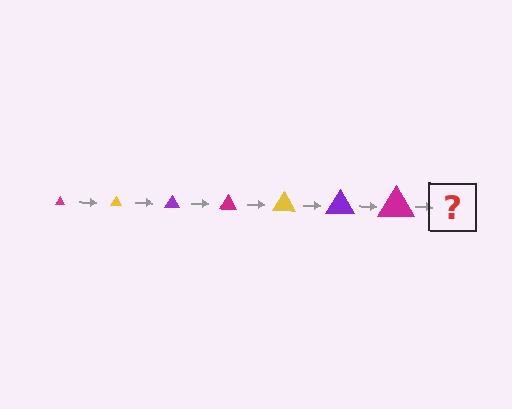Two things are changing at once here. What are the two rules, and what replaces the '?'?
The two rules are that the triangle grows larger each step and the color cycles through magenta, yellow, and purple. The '?' should be a yellow triangle, larger than the previous one.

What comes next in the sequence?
The next element should be a yellow triangle, larger than the previous one.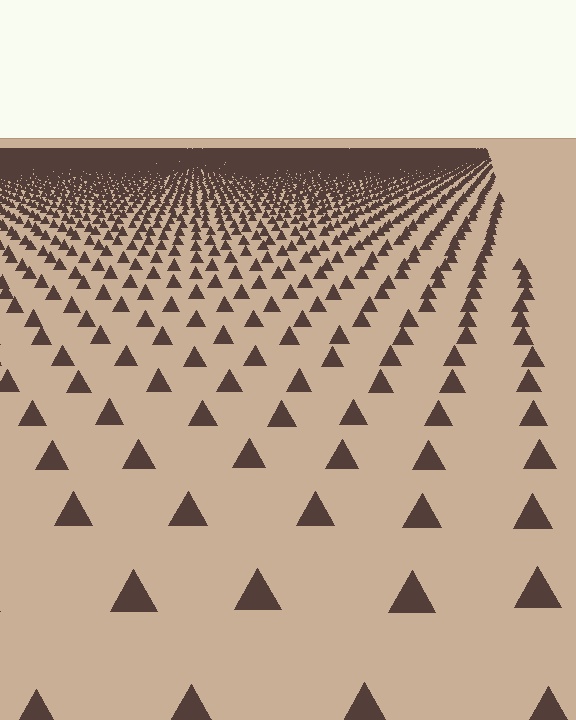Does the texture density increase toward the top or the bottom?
Density increases toward the top.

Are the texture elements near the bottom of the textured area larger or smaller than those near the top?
Larger. Near the bottom, elements are closer to the viewer and appear at a bigger on-screen size.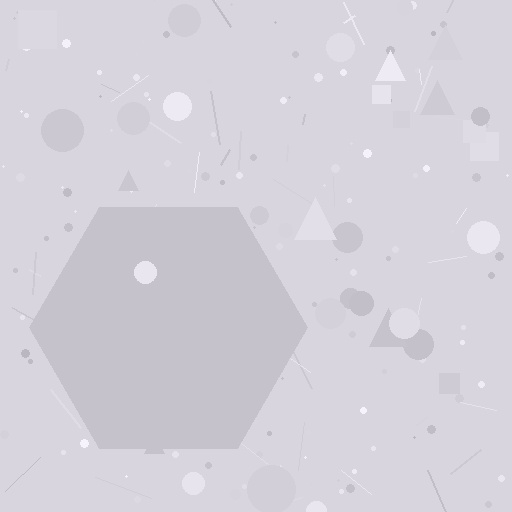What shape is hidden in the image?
A hexagon is hidden in the image.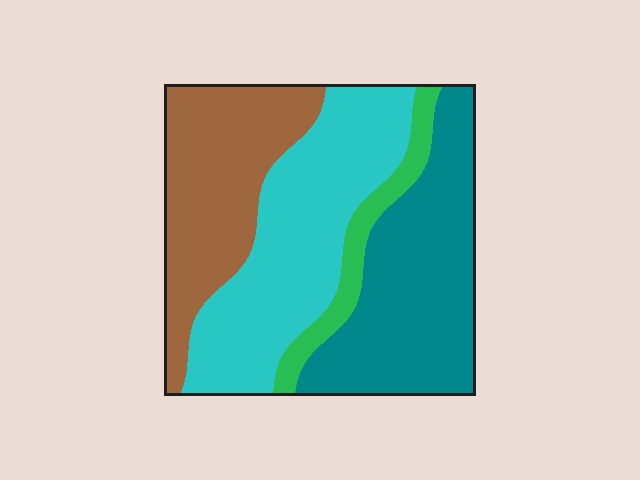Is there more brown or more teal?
Teal.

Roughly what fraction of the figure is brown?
Brown covers roughly 25% of the figure.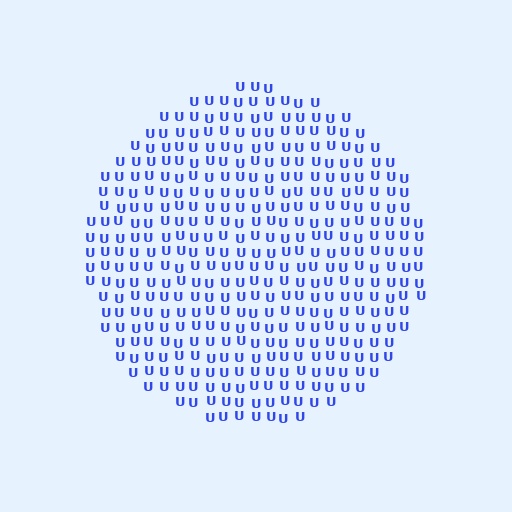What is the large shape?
The large shape is a circle.